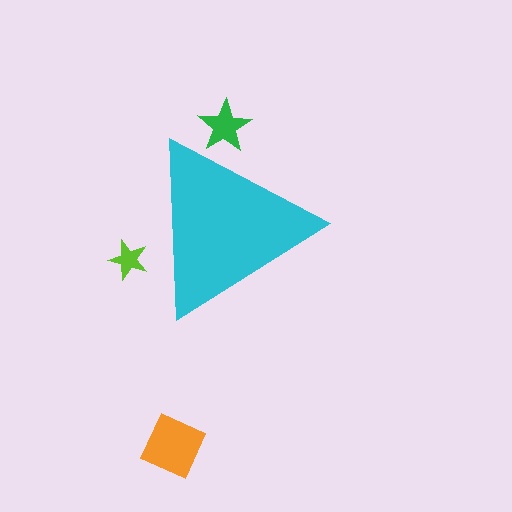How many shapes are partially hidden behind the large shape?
2 shapes are partially hidden.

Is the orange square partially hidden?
No, the orange square is fully visible.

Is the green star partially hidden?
Yes, the green star is partially hidden behind the cyan triangle.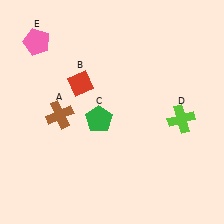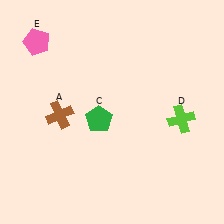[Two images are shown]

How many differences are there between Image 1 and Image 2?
There is 1 difference between the two images.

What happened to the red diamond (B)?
The red diamond (B) was removed in Image 2. It was in the top-left area of Image 1.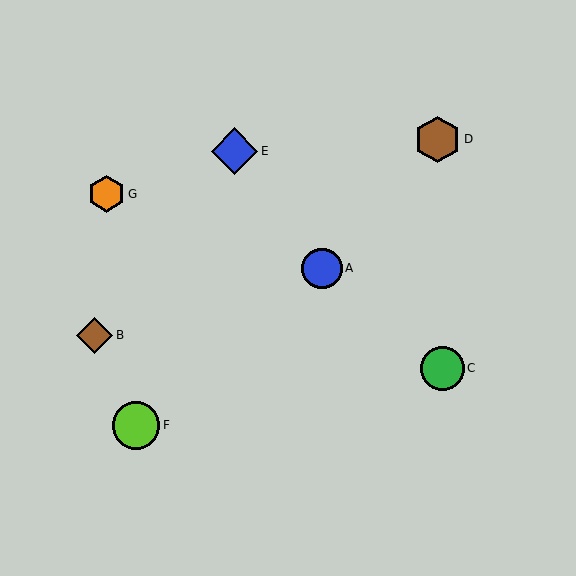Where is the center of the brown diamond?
The center of the brown diamond is at (95, 335).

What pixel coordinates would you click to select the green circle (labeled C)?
Click at (442, 368) to select the green circle C.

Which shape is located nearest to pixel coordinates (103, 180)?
The orange hexagon (labeled G) at (107, 194) is nearest to that location.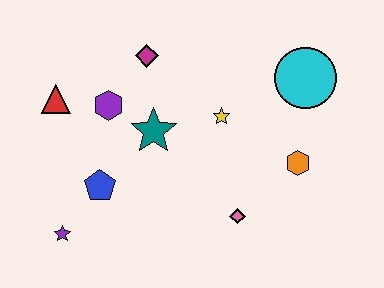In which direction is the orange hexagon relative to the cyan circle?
The orange hexagon is below the cyan circle.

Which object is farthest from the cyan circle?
The purple star is farthest from the cyan circle.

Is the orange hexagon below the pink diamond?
No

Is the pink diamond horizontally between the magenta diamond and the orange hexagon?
Yes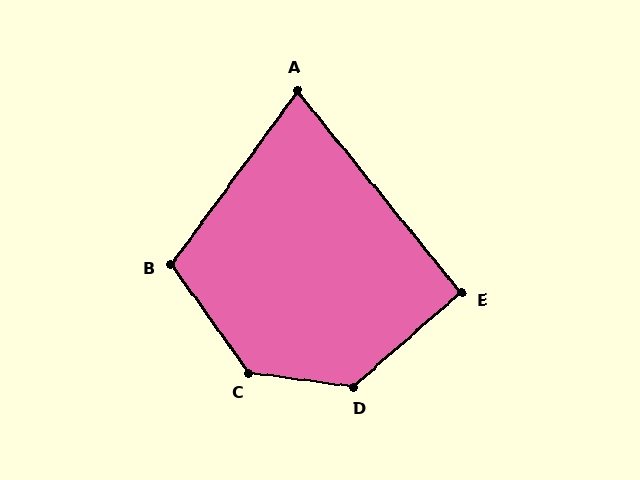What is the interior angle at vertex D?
Approximately 131 degrees (obtuse).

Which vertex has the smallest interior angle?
A, at approximately 75 degrees.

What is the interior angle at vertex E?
Approximately 92 degrees (approximately right).